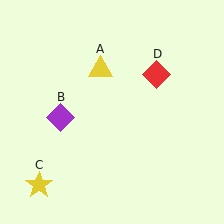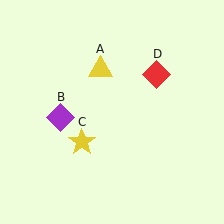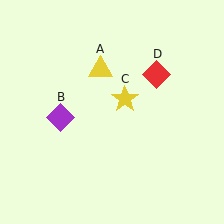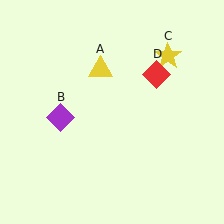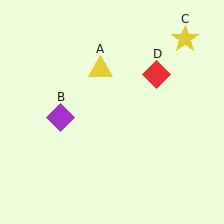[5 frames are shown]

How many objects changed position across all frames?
1 object changed position: yellow star (object C).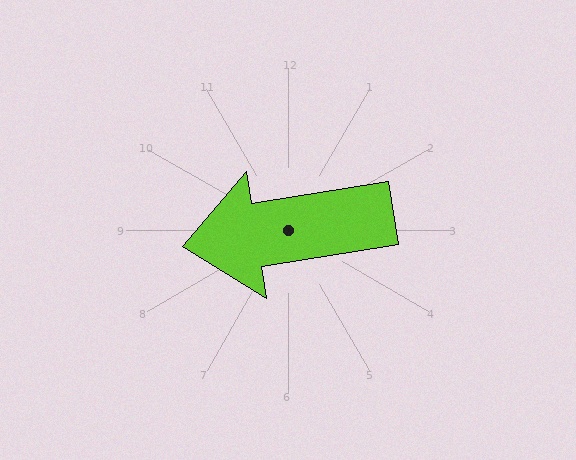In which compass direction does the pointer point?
West.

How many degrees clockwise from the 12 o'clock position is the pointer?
Approximately 261 degrees.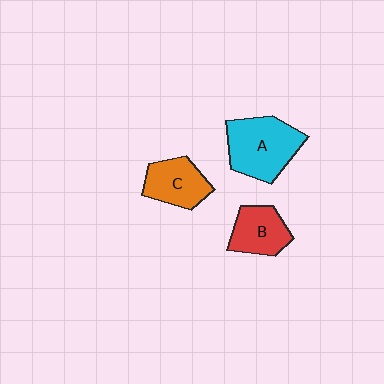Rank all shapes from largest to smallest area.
From largest to smallest: A (cyan), C (orange), B (red).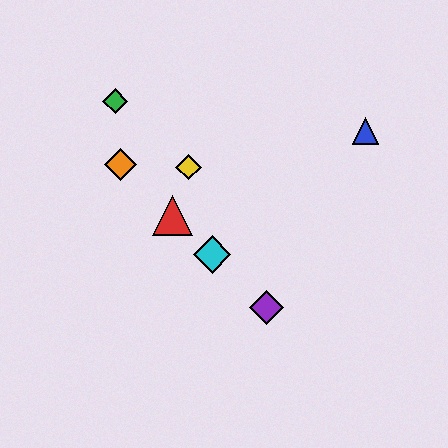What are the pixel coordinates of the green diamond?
The green diamond is at (115, 101).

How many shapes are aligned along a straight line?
4 shapes (the red triangle, the purple diamond, the orange diamond, the cyan diamond) are aligned along a straight line.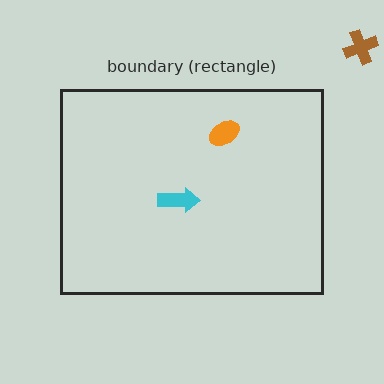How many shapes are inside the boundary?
2 inside, 1 outside.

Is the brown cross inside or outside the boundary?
Outside.